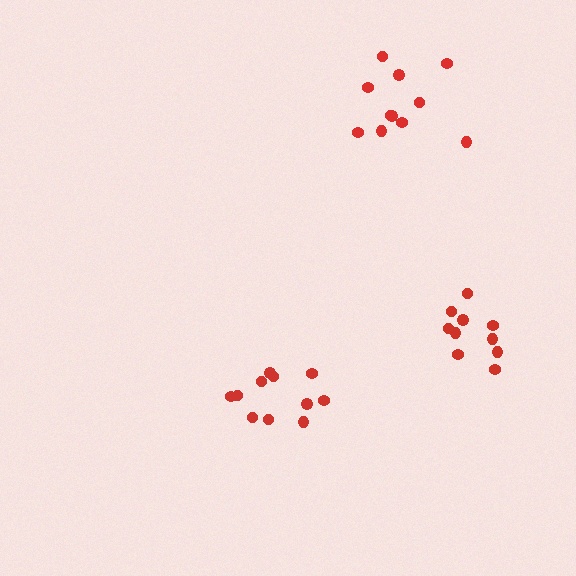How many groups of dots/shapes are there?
There are 3 groups.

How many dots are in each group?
Group 1: 11 dots, Group 2: 11 dots, Group 3: 10 dots (32 total).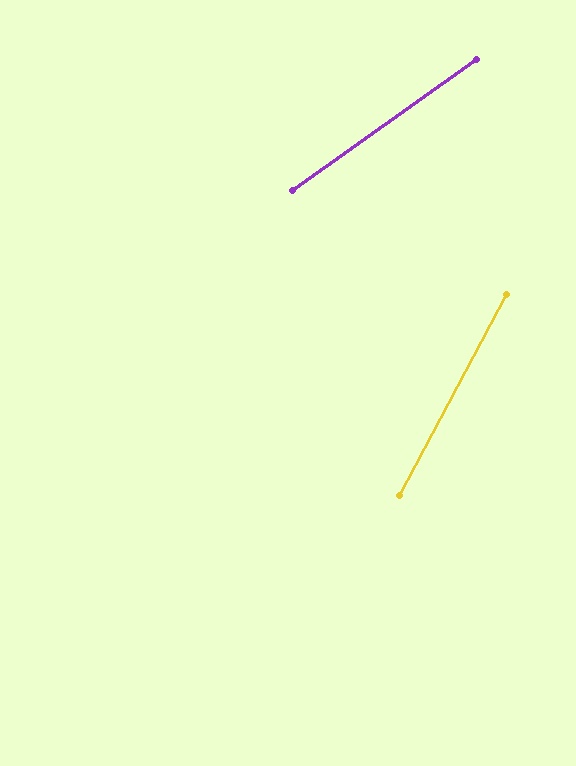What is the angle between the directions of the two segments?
Approximately 26 degrees.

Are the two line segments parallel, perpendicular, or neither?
Neither parallel nor perpendicular — they differ by about 26°.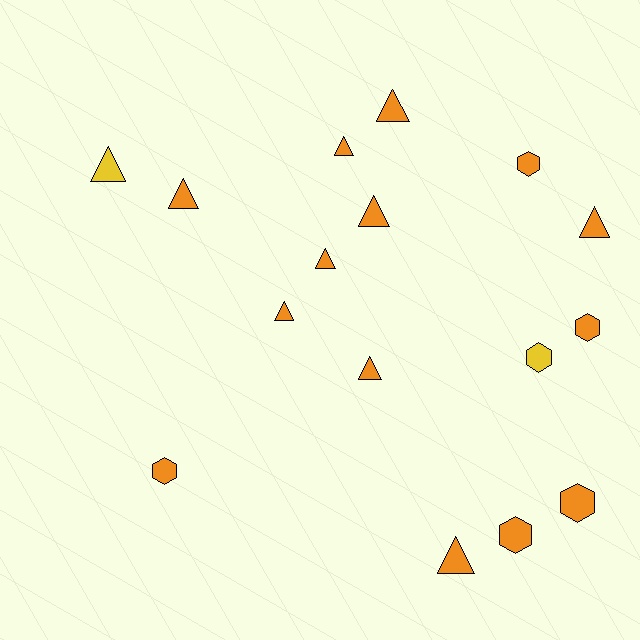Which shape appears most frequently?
Triangle, with 10 objects.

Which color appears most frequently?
Orange, with 14 objects.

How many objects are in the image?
There are 16 objects.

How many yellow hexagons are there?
There is 1 yellow hexagon.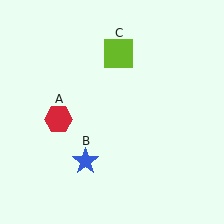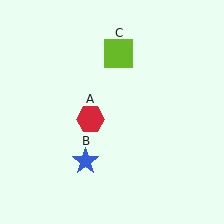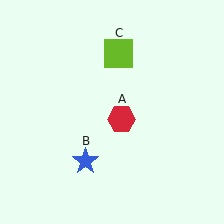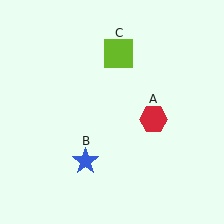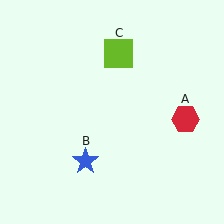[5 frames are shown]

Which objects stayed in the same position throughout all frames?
Blue star (object B) and lime square (object C) remained stationary.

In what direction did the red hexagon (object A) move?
The red hexagon (object A) moved right.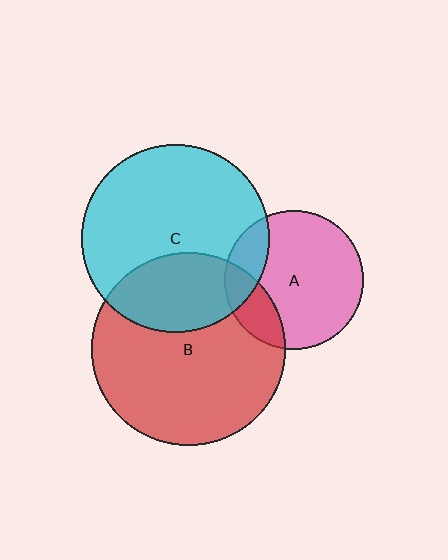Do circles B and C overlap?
Yes.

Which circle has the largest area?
Circle B (red).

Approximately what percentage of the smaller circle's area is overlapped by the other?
Approximately 30%.